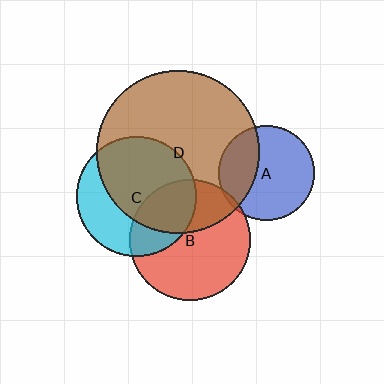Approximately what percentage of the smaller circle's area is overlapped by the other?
Approximately 65%.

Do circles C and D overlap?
Yes.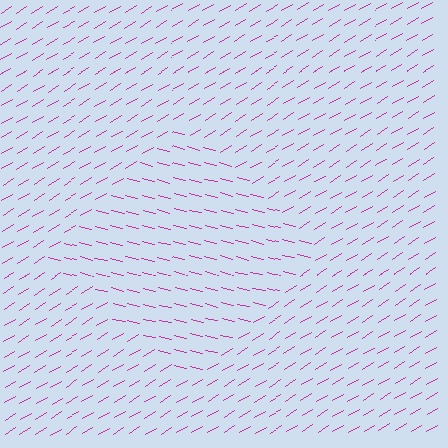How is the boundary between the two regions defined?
The boundary is defined purely by a change in line orientation (approximately 45 degrees difference). All lines are the same color and thickness.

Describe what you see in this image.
The image is filled with small magenta line segments. A diamond region in the image has lines oriented differently from the surrounding lines, creating a visible texture boundary.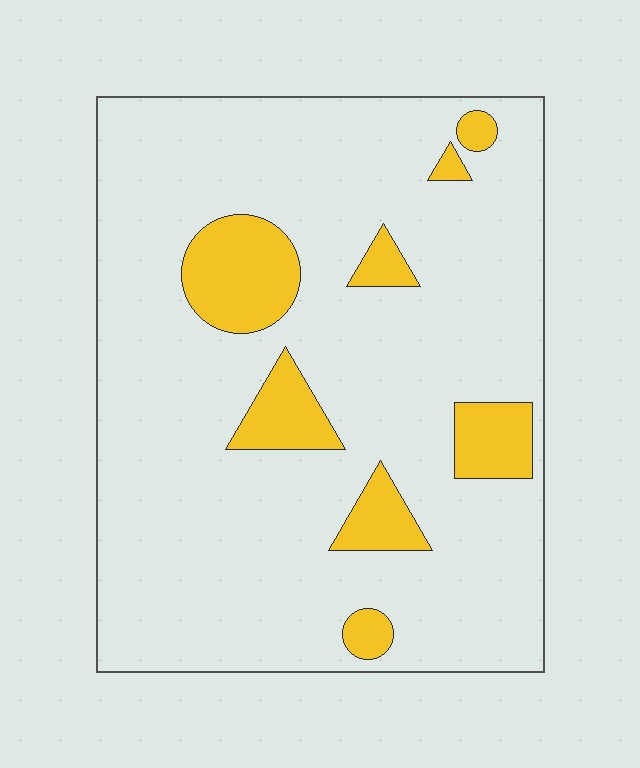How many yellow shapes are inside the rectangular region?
8.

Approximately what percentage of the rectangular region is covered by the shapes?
Approximately 15%.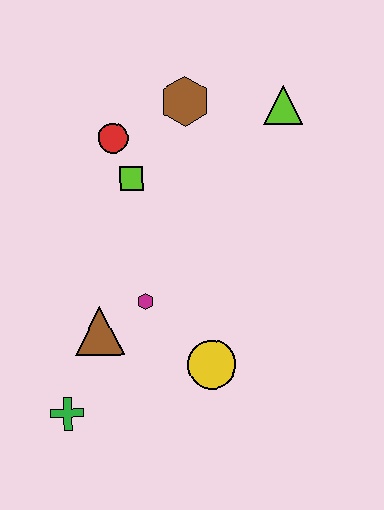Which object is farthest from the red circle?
The green cross is farthest from the red circle.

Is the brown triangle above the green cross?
Yes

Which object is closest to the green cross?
The brown triangle is closest to the green cross.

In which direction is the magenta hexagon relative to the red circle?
The magenta hexagon is below the red circle.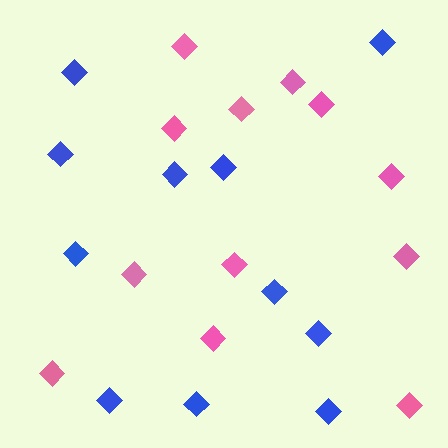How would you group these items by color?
There are 2 groups: one group of pink diamonds (12) and one group of blue diamonds (11).